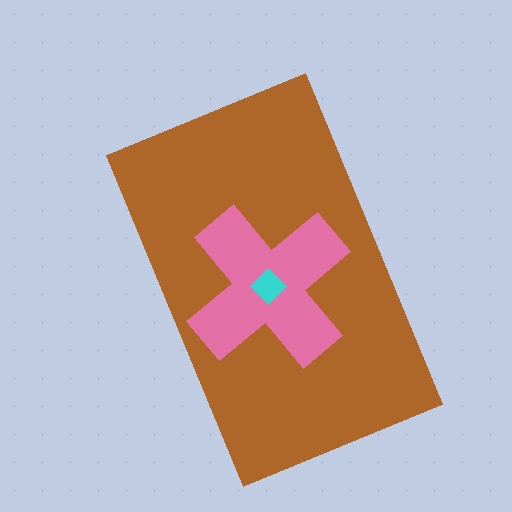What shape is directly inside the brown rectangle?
The pink cross.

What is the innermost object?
The cyan diamond.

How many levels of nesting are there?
3.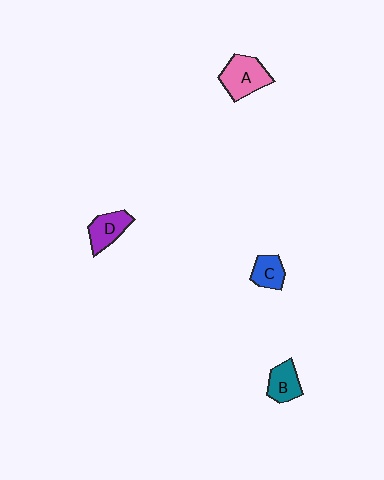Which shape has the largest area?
Shape A (pink).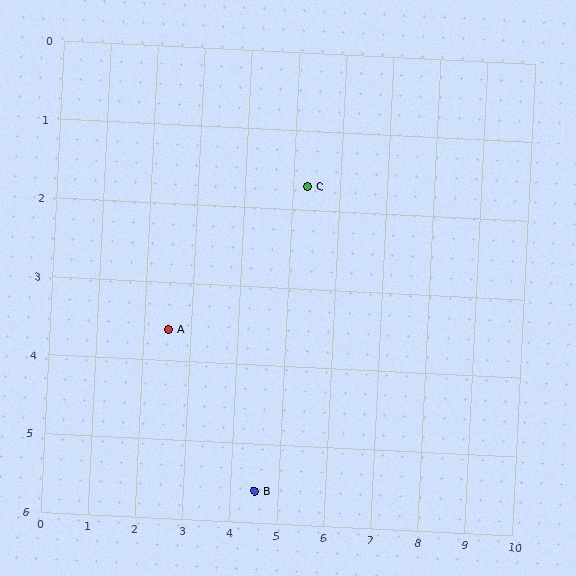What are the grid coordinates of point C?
Point C is at approximately (5.3, 1.7).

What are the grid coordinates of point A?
Point A is at approximately (2.5, 3.6).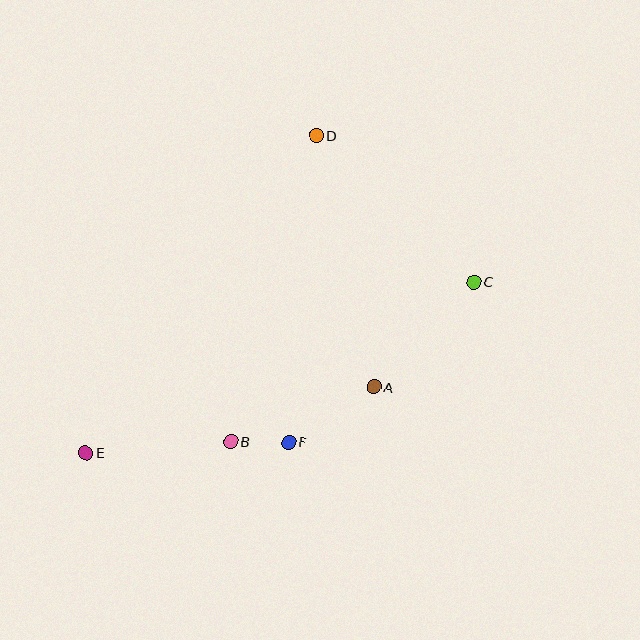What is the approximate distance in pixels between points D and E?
The distance between D and E is approximately 392 pixels.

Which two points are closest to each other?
Points B and F are closest to each other.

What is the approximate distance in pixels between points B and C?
The distance between B and C is approximately 291 pixels.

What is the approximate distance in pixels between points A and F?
The distance between A and F is approximately 101 pixels.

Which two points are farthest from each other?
Points C and E are farthest from each other.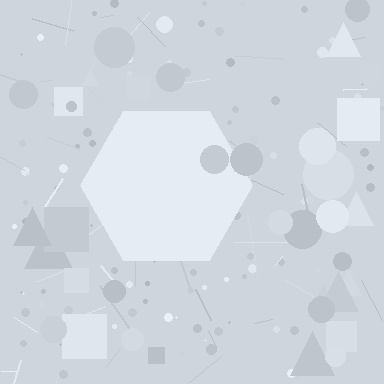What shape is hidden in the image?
A hexagon is hidden in the image.